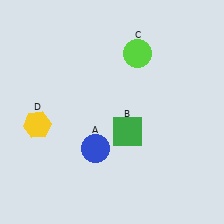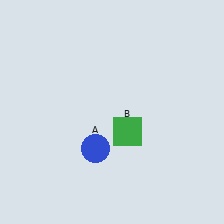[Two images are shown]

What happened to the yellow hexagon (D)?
The yellow hexagon (D) was removed in Image 2. It was in the bottom-left area of Image 1.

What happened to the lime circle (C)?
The lime circle (C) was removed in Image 2. It was in the top-right area of Image 1.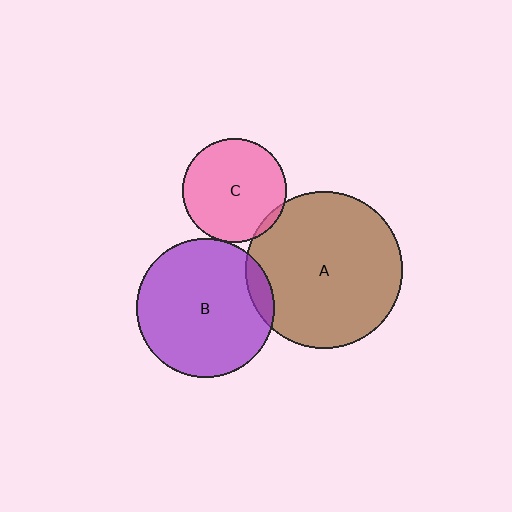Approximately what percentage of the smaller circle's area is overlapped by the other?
Approximately 5%.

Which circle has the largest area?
Circle A (brown).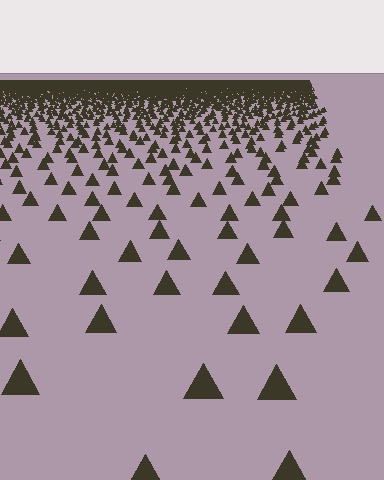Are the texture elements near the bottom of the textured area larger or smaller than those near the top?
Larger. Near the bottom, elements are closer to the viewer and appear at a bigger on-screen size.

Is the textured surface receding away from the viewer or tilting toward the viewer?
The surface is receding away from the viewer. Texture elements get smaller and denser toward the top.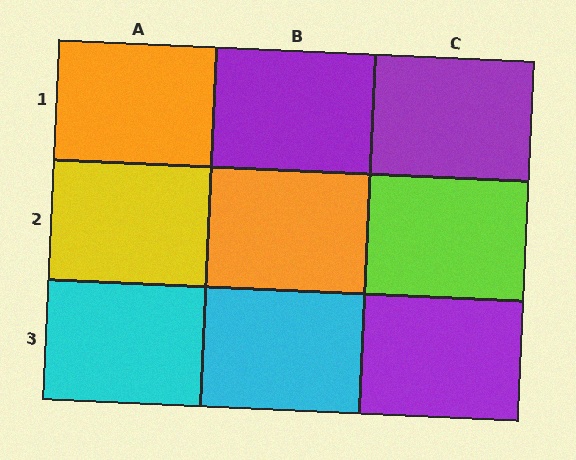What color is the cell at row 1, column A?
Orange.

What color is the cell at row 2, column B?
Orange.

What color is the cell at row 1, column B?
Purple.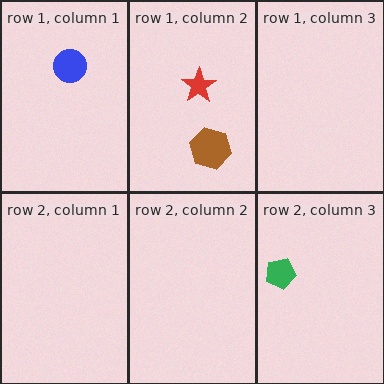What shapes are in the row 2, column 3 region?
The green pentagon.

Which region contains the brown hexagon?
The row 1, column 2 region.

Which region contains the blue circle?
The row 1, column 1 region.